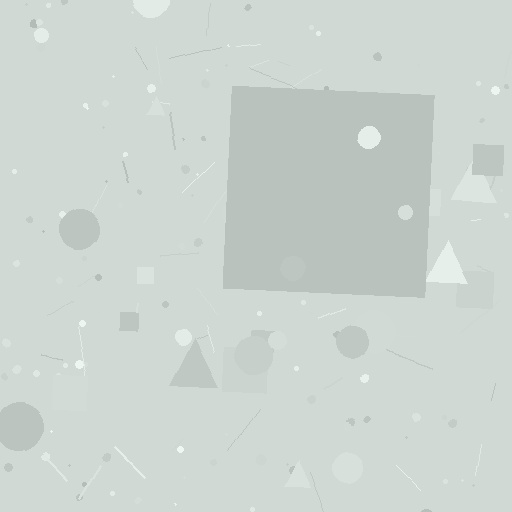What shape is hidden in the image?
A square is hidden in the image.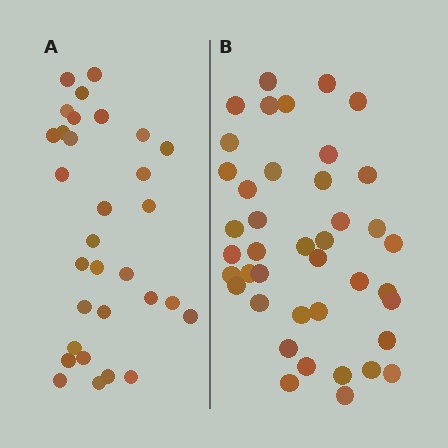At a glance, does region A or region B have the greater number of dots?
Region B (the right region) has more dots.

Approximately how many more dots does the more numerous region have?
Region B has roughly 10 or so more dots than region A.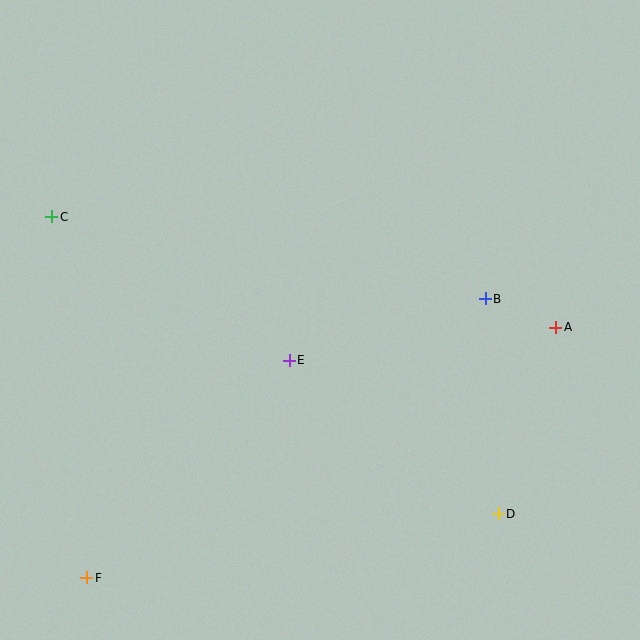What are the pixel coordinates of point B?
Point B is at (485, 299).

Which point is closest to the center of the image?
Point E at (289, 360) is closest to the center.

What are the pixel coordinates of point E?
Point E is at (289, 360).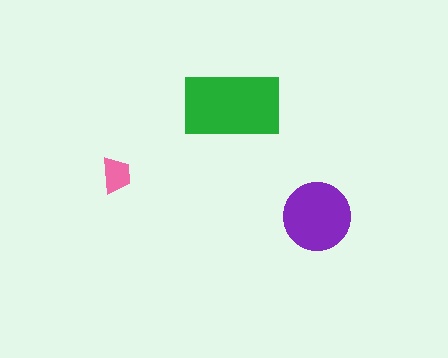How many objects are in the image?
There are 3 objects in the image.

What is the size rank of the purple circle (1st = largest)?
2nd.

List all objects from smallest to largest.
The pink trapezoid, the purple circle, the green rectangle.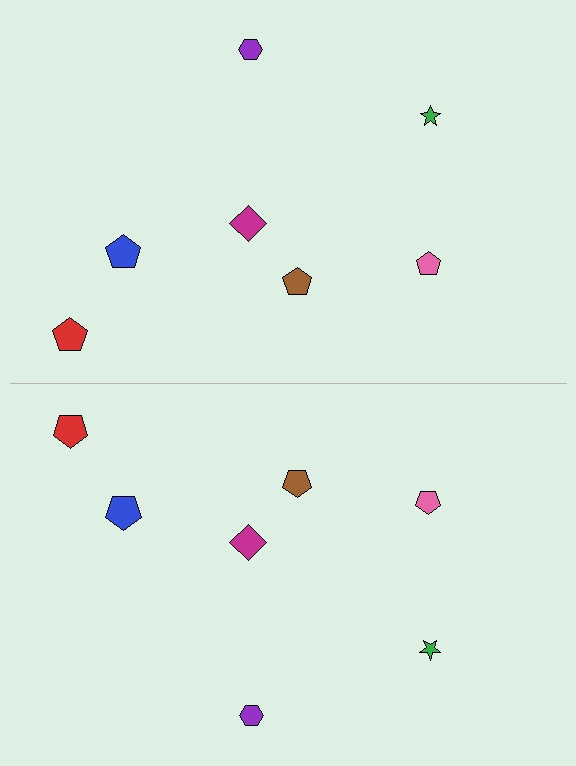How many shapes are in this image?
There are 14 shapes in this image.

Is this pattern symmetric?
Yes, this pattern has bilateral (reflection) symmetry.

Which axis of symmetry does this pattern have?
The pattern has a horizontal axis of symmetry running through the center of the image.